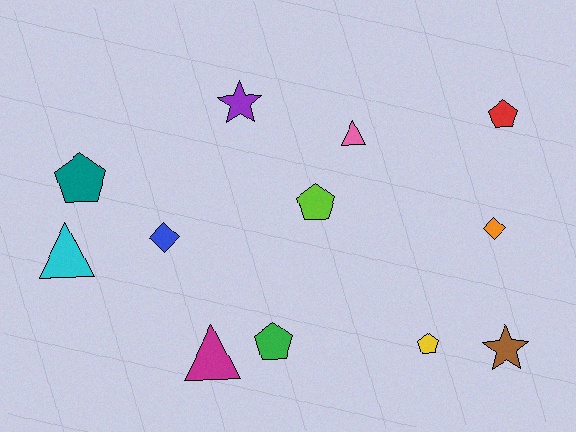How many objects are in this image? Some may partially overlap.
There are 12 objects.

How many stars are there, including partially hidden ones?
There are 2 stars.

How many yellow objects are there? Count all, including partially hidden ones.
There is 1 yellow object.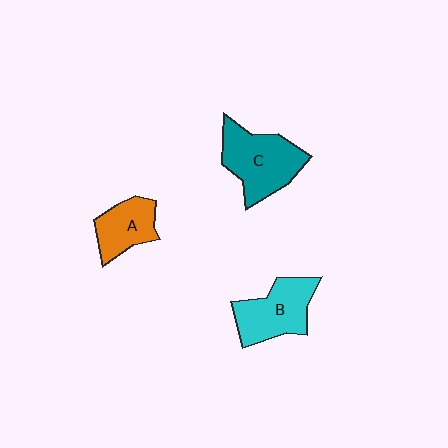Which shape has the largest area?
Shape C (teal).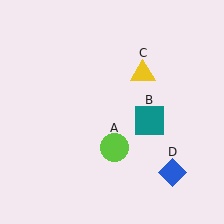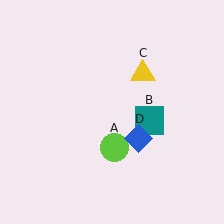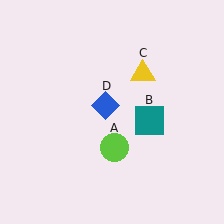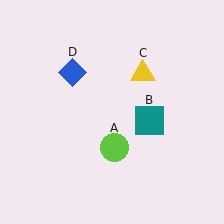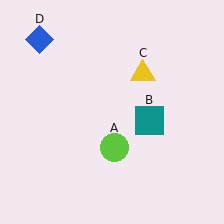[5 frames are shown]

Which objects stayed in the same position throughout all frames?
Lime circle (object A) and teal square (object B) and yellow triangle (object C) remained stationary.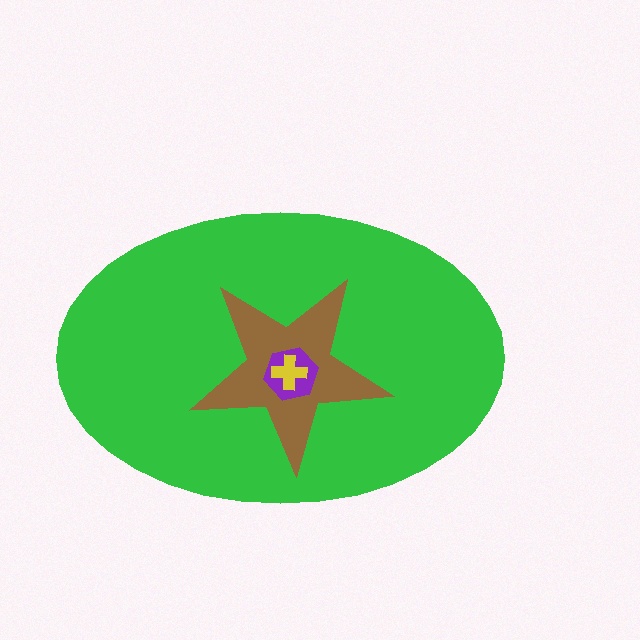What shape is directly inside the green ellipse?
The brown star.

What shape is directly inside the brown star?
The purple hexagon.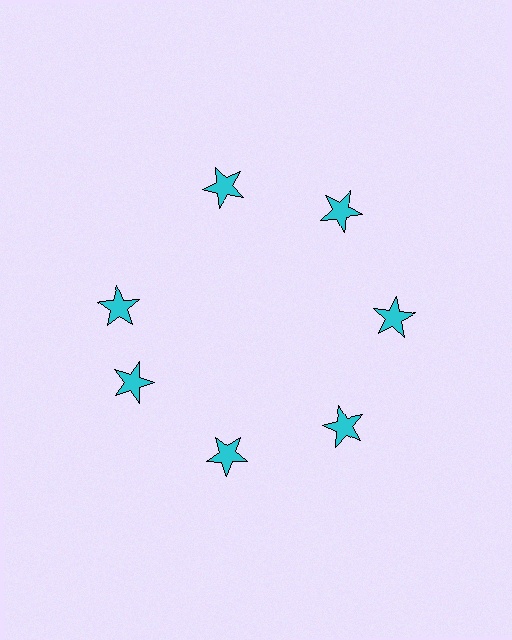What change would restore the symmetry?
The symmetry would be restored by rotating it back into even spacing with its neighbors so that all 7 stars sit at equal angles and equal distance from the center.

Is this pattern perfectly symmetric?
No. The 7 cyan stars are arranged in a ring, but one element near the 10 o'clock position is rotated out of alignment along the ring, breaking the 7-fold rotational symmetry.